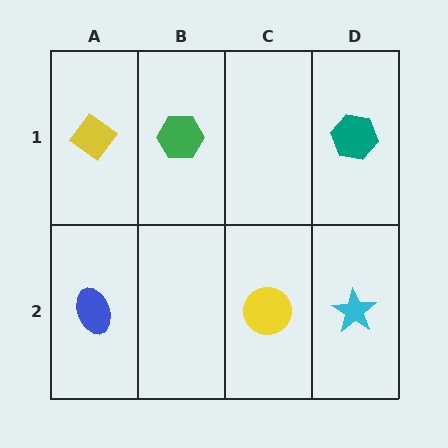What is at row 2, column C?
A yellow circle.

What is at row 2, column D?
A cyan star.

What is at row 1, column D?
A teal hexagon.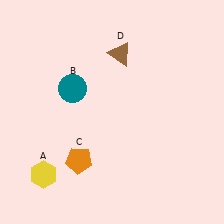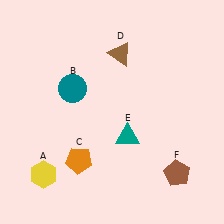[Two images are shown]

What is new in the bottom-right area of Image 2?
A brown pentagon (F) was added in the bottom-right area of Image 2.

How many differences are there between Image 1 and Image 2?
There are 2 differences between the two images.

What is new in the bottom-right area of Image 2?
A teal triangle (E) was added in the bottom-right area of Image 2.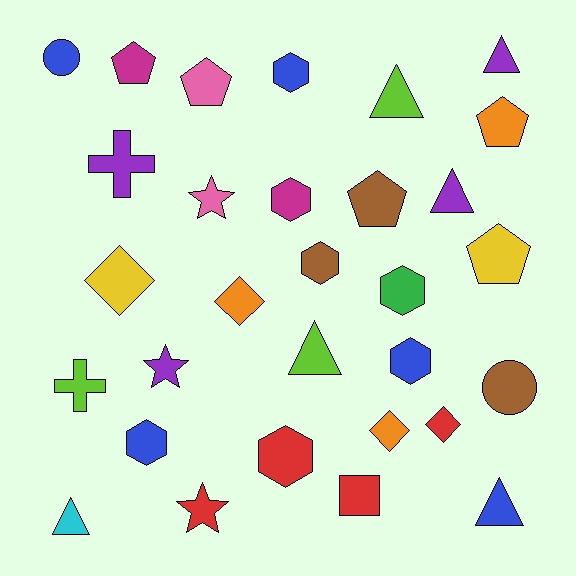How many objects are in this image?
There are 30 objects.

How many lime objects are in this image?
There are 3 lime objects.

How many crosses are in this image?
There are 2 crosses.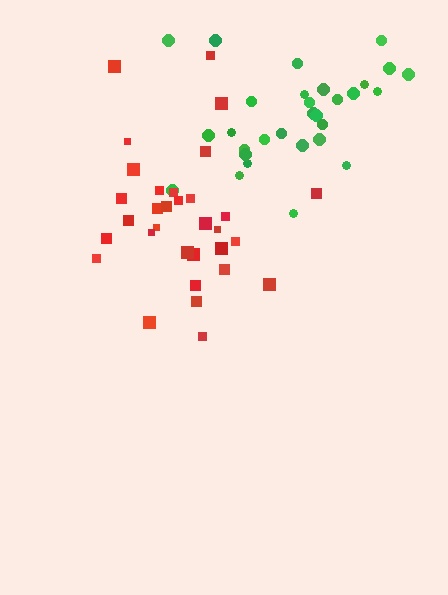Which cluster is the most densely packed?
Green.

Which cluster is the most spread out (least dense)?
Red.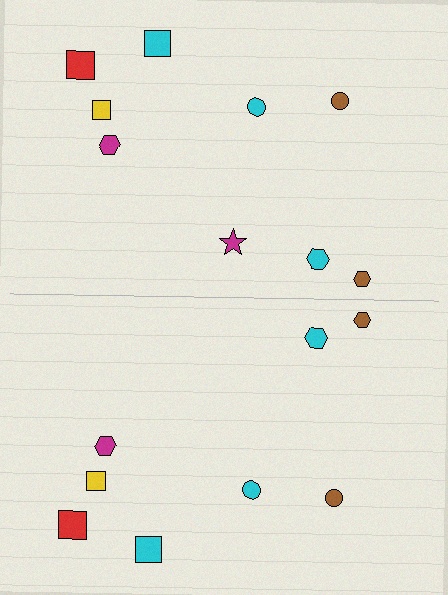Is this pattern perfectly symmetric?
No, the pattern is not perfectly symmetric. A magenta star is missing from the bottom side.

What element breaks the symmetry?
A magenta star is missing from the bottom side.